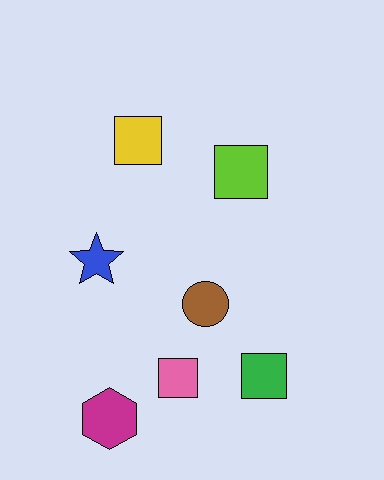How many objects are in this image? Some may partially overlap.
There are 7 objects.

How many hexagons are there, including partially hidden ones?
There is 1 hexagon.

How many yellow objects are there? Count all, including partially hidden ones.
There is 1 yellow object.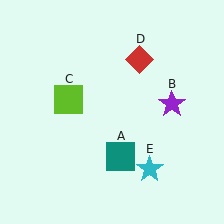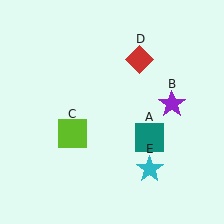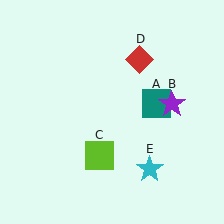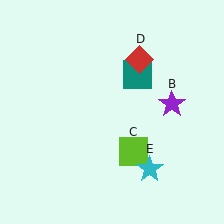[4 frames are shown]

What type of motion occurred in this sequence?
The teal square (object A), lime square (object C) rotated counterclockwise around the center of the scene.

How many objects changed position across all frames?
2 objects changed position: teal square (object A), lime square (object C).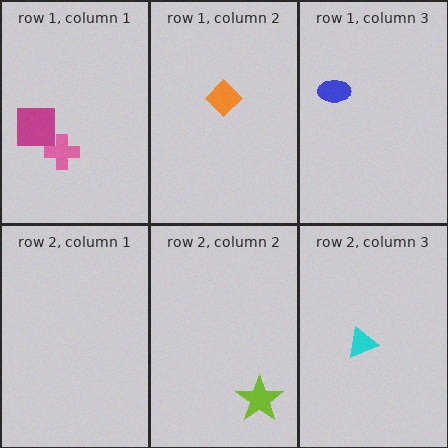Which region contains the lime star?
The row 2, column 2 region.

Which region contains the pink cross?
The row 1, column 1 region.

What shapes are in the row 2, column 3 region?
The cyan triangle.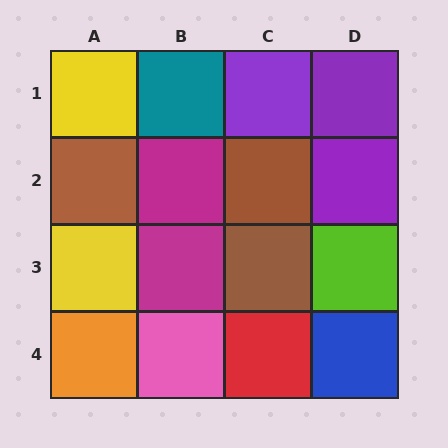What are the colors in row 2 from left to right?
Brown, magenta, brown, purple.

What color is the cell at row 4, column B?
Pink.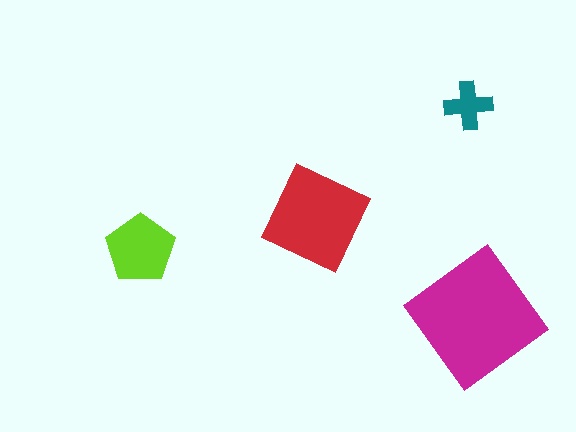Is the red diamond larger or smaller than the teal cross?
Larger.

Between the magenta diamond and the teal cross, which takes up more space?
The magenta diamond.